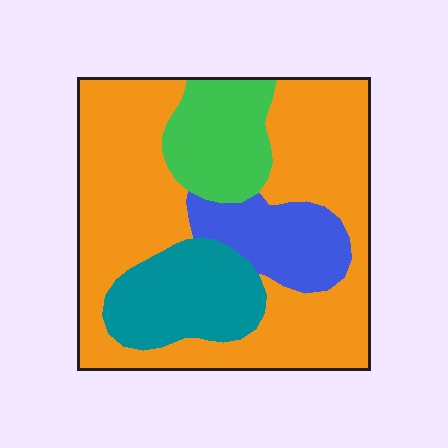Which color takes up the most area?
Orange, at roughly 60%.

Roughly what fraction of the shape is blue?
Blue covers about 10% of the shape.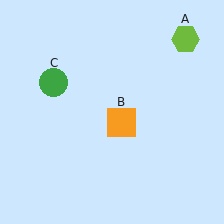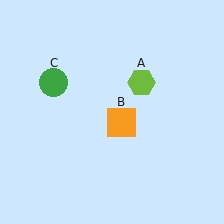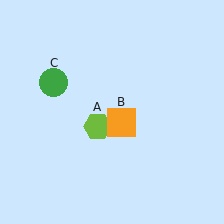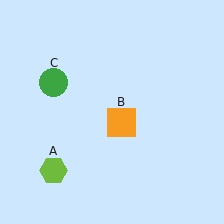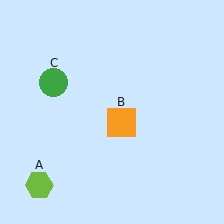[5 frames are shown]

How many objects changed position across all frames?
1 object changed position: lime hexagon (object A).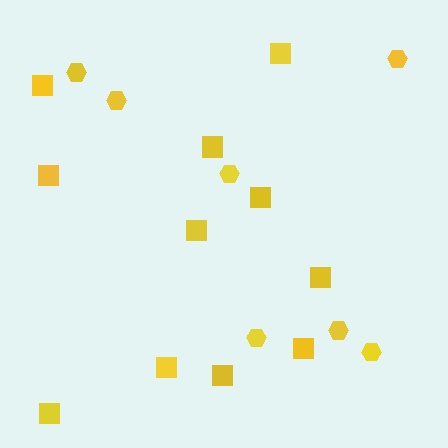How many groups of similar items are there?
There are 2 groups: one group of hexagons (7) and one group of squares (11).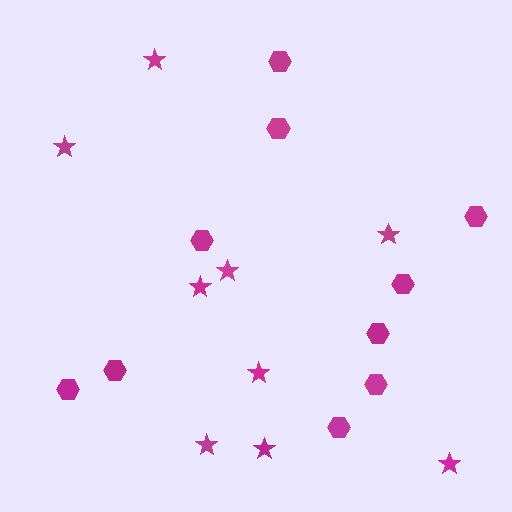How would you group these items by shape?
There are 2 groups: one group of hexagons (10) and one group of stars (9).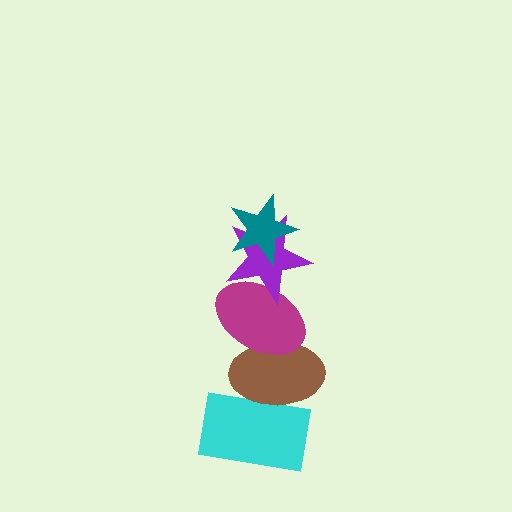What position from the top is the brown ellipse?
The brown ellipse is 4th from the top.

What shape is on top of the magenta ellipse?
The purple star is on top of the magenta ellipse.